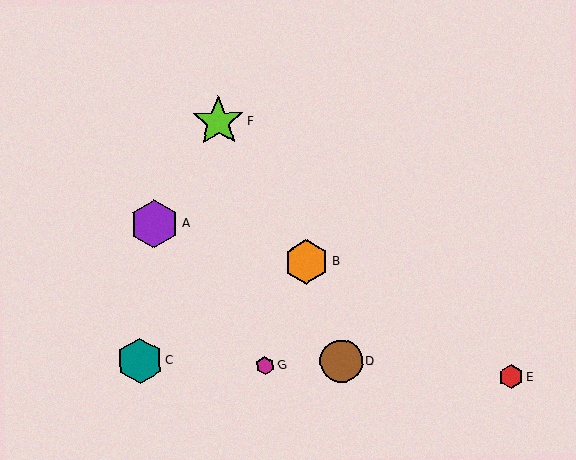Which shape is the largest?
The lime star (labeled F) is the largest.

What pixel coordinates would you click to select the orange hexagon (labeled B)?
Click at (306, 262) to select the orange hexagon B.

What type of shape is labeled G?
Shape G is a magenta hexagon.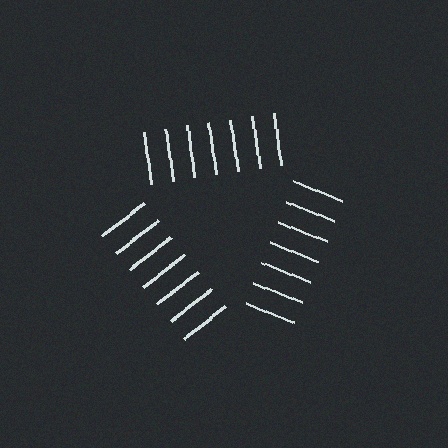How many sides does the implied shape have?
3 sides — the line-ends trace a triangle.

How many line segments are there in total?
21 — 7 along each of the 3 edges.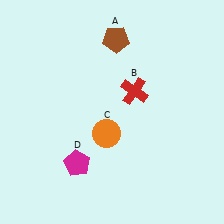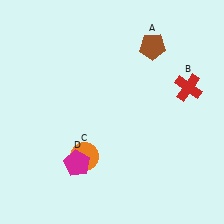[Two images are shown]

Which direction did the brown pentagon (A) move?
The brown pentagon (A) moved right.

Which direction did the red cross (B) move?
The red cross (B) moved right.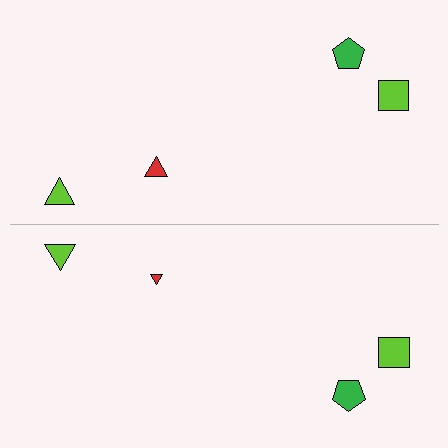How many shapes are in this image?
There are 8 shapes in this image.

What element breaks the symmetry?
The red triangle on the bottom side has a different size than its mirror counterpart.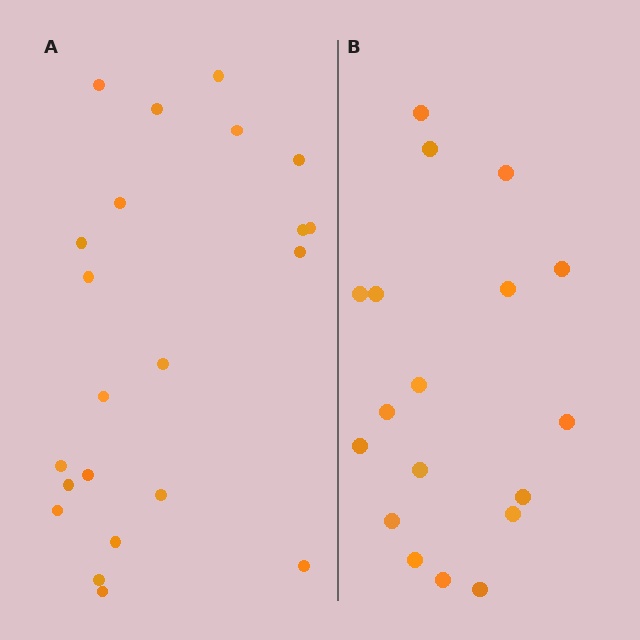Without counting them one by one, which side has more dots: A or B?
Region A (the left region) has more dots.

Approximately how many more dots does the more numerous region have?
Region A has about 4 more dots than region B.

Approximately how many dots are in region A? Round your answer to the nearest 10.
About 20 dots. (The exact count is 22, which rounds to 20.)